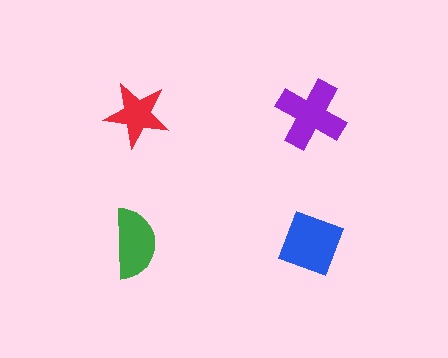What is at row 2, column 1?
A green semicircle.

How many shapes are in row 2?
2 shapes.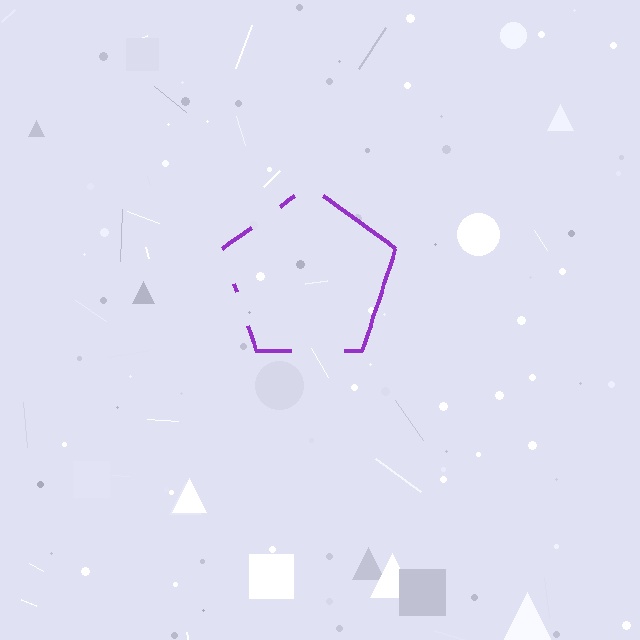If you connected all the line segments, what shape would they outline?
They would outline a pentagon.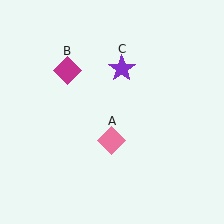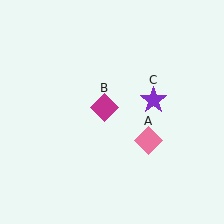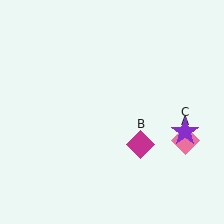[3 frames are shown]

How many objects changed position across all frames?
3 objects changed position: pink diamond (object A), magenta diamond (object B), purple star (object C).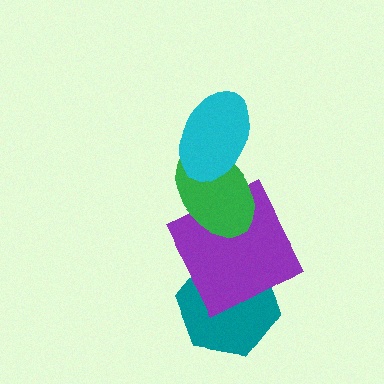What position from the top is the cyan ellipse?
The cyan ellipse is 1st from the top.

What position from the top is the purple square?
The purple square is 3rd from the top.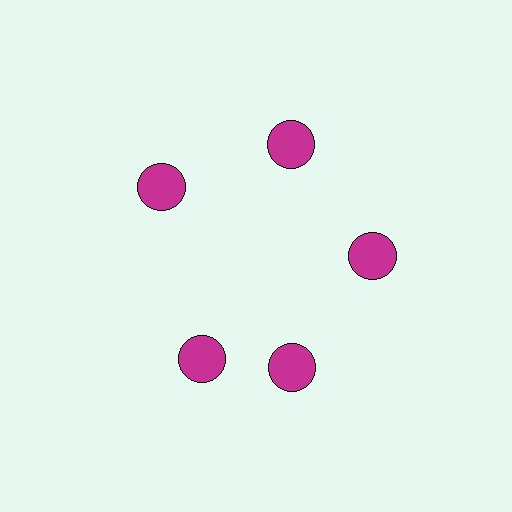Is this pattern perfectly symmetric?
No. The 5 magenta circles are arranged in a ring, but one element near the 8 o'clock position is rotated out of alignment along the ring, breaking the 5-fold rotational symmetry.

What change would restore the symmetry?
The symmetry would be restored by rotating it back into even spacing with its neighbors so that all 5 circles sit at equal angles and equal distance from the center.